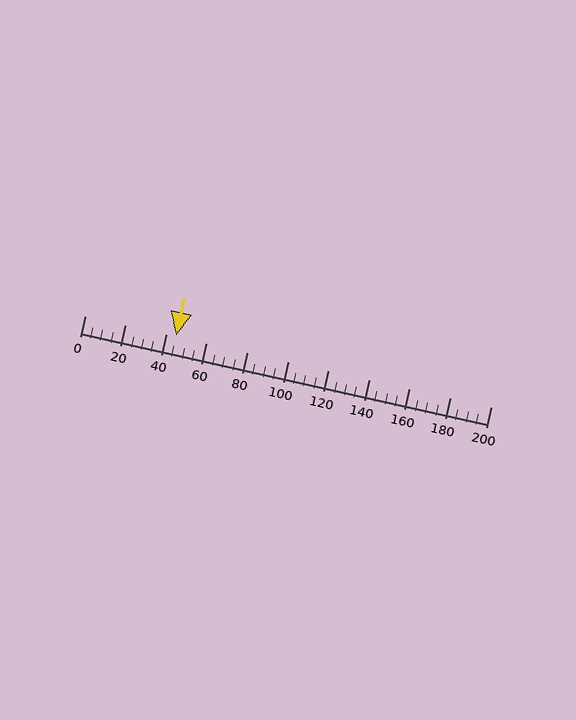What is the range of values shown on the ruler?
The ruler shows values from 0 to 200.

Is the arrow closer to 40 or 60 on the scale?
The arrow is closer to 40.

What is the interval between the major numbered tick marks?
The major tick marks are spaced 20 units apart.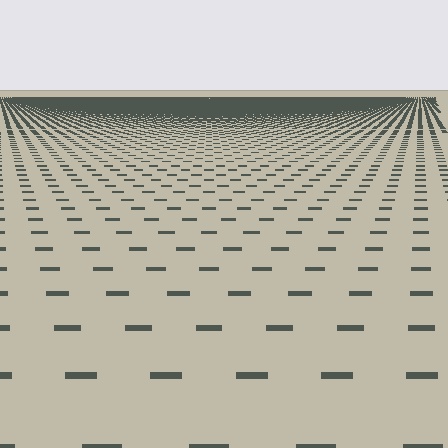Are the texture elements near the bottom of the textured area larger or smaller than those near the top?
Larger. Near the bottom, elements are closer to the viewer and appear at a bigger on-screen size.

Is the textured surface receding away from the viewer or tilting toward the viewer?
The surface is receding away from the viewer. Texture elements get smaller and denser toward the top.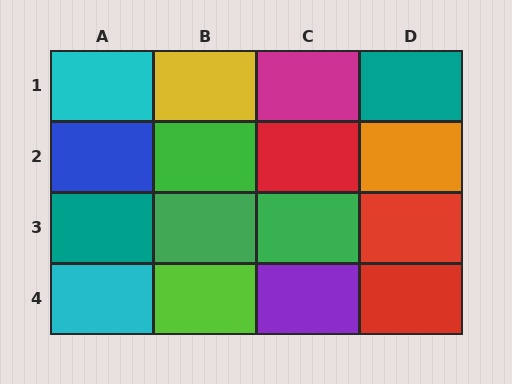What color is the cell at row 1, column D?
Teal.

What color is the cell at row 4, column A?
Cyan.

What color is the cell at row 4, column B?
Lime.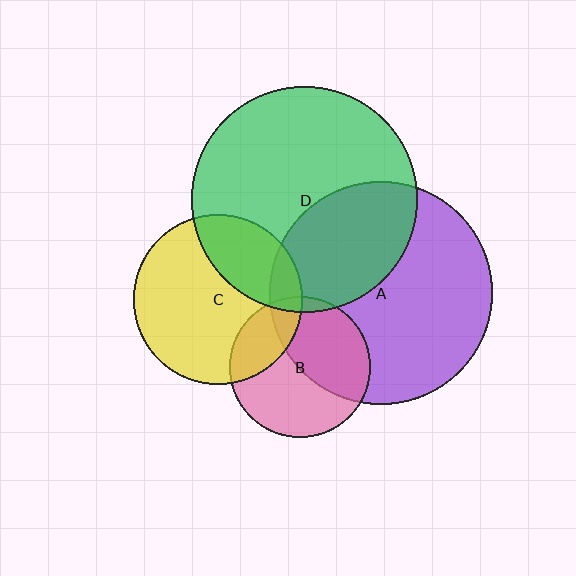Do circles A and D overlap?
Yes.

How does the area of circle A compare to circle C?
Approximately 1.7 times.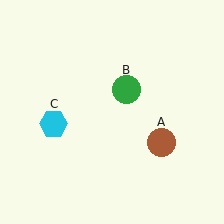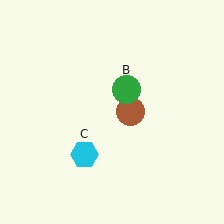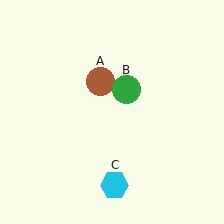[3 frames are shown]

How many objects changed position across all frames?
2 objects changed position: brown circle (object A), cyan hexagon (object C).